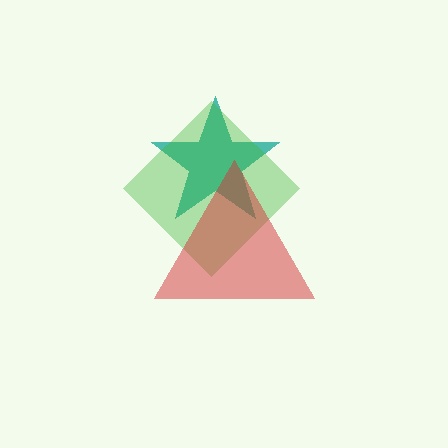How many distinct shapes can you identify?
There are 3 distinct shapes: a teal star, a green diamond, a red triangle.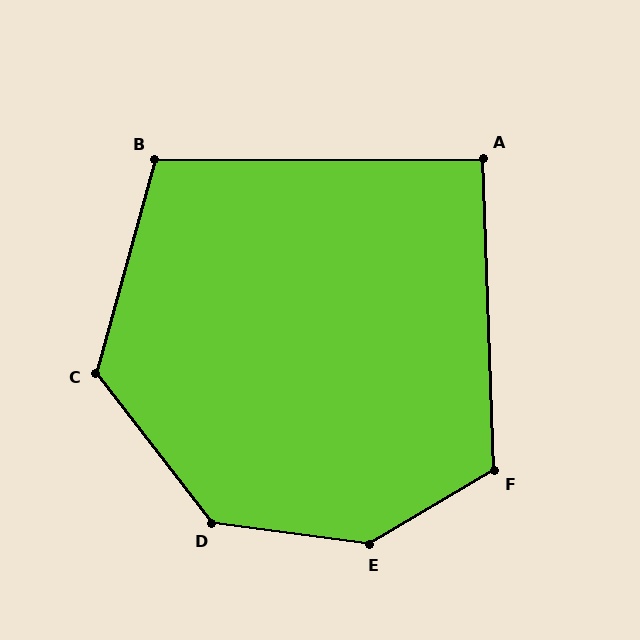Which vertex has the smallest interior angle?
A, at approximately 92 degrees.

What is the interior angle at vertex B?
Approximately 106 degrees (obtuse).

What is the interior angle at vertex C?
Approximately 127 degrees (obtuse).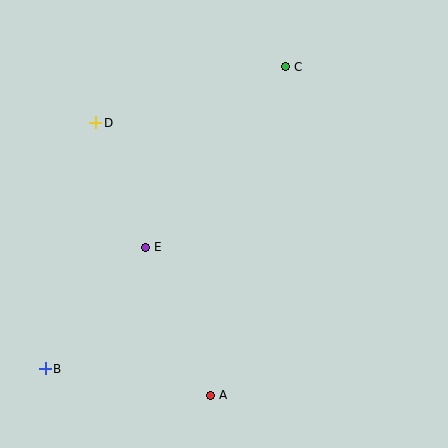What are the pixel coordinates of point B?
Point B is at (45, 369).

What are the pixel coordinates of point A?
Point A is at (211, 395).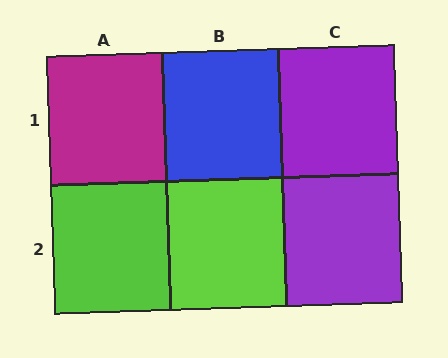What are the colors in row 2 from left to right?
Lime, lime, purple.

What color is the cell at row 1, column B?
Blue.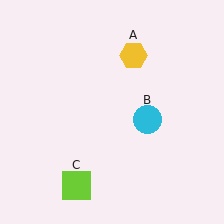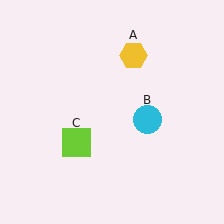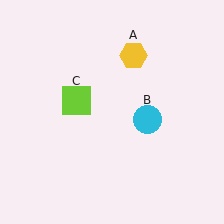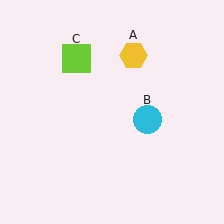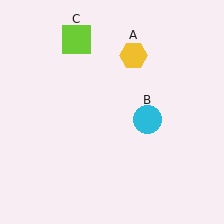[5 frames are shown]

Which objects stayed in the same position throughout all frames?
Yellow hexagon (object A) and cyan circle (object B) remained stationary.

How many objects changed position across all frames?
1 object changed position: lime square (object C).